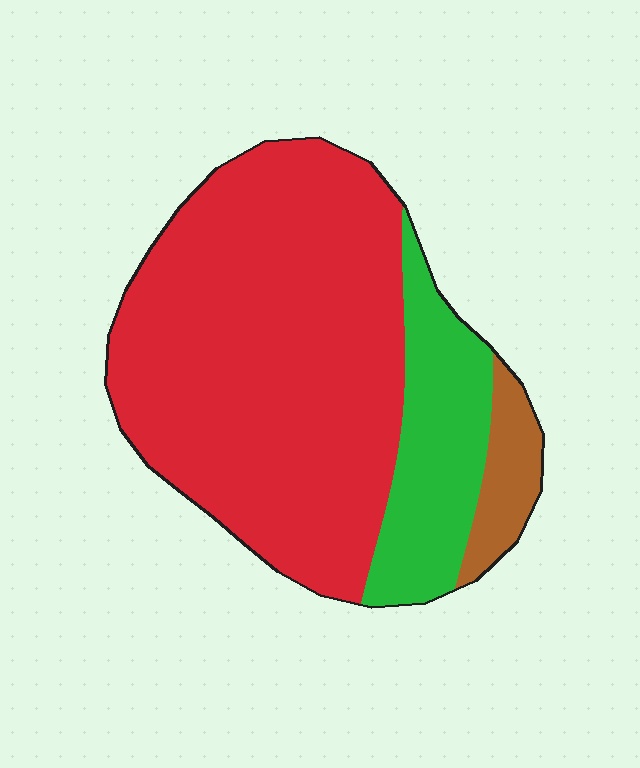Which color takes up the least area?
Brown, at roughly 5%.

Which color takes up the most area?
Red, at roughly 75%.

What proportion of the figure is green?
Green covers roughly 20% of the figure.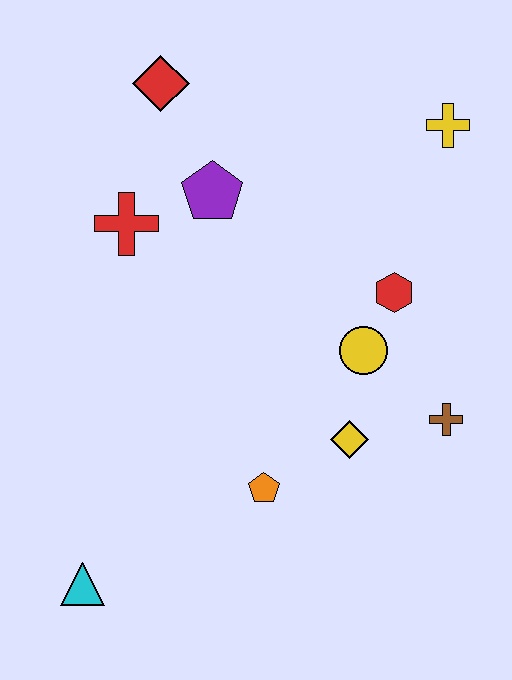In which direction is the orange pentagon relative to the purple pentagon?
The orange pentagon is below the purple pentagon.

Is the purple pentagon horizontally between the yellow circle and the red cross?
Yes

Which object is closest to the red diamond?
The purple pentagon is closest to the red diamond.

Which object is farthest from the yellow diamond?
The red diamond is farthest from the yellow diamond.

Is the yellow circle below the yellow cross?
Yes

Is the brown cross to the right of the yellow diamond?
Yes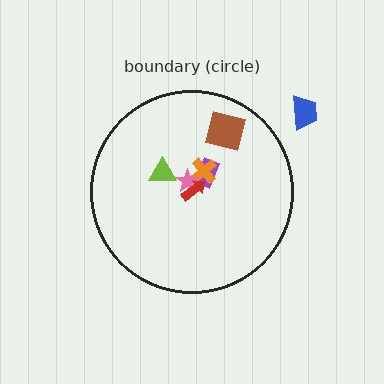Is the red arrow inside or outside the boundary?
Inside.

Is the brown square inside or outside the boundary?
Inside.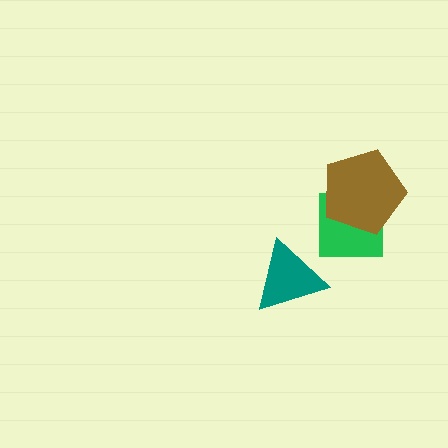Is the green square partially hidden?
Yes, it is partially covered by another shape.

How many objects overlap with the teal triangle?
0 objects overlap with the teal triangle.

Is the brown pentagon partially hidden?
No, no other shape covers it.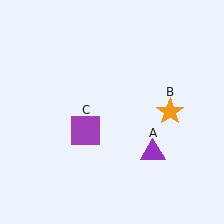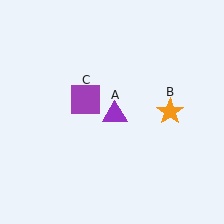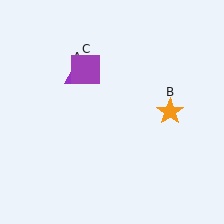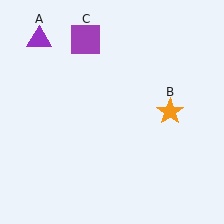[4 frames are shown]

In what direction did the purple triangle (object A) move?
The purple triangle (object A) moved up and to the left.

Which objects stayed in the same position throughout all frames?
Orange star (object B) remained stationary.